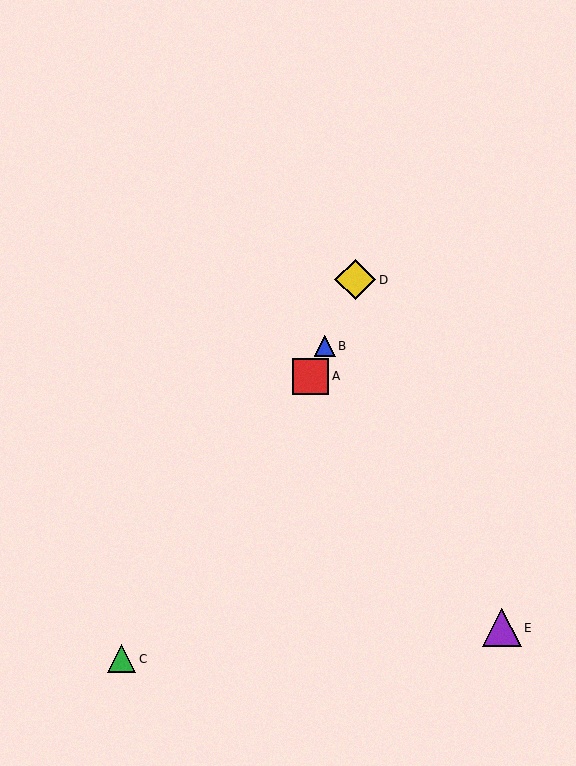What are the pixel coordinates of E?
Object E is at (502, 628).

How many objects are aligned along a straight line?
3 objects (A, B, D) are aligned along a straight line.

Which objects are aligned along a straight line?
Objects A, B, D are aligned along a straight line.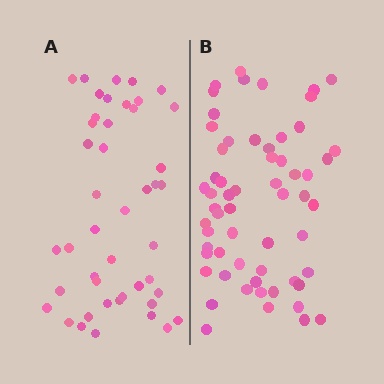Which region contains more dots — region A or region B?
Region B (the right region) has more dots.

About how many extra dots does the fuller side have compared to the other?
Region B has approximately 15 more dots than region A.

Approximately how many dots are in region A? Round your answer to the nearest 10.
About 40 dots. (The exact count is 45, which rounds to 40.)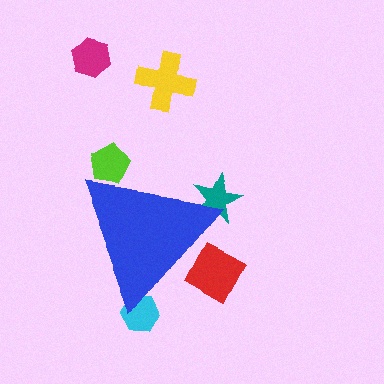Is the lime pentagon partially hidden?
Yes, the lime pentagon is partially hidden behind the blue triangle.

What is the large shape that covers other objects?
A blue triangle.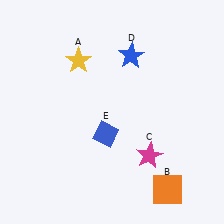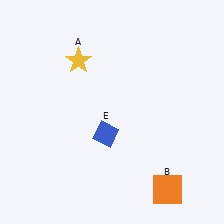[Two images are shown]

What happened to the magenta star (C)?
The magenta star (C) was removed in Image 2. It was in the bottom-right area of Image 1.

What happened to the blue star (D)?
The blue star (D) was removed in Image 2. It was in the top-right area of Image 1.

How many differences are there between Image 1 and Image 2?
There are 2 differences between the two images.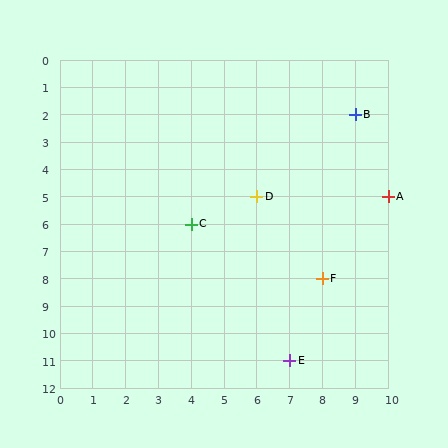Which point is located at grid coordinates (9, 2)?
Point B is at (9, 2).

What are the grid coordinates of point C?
Point C is at grid coordinates (4, 6).